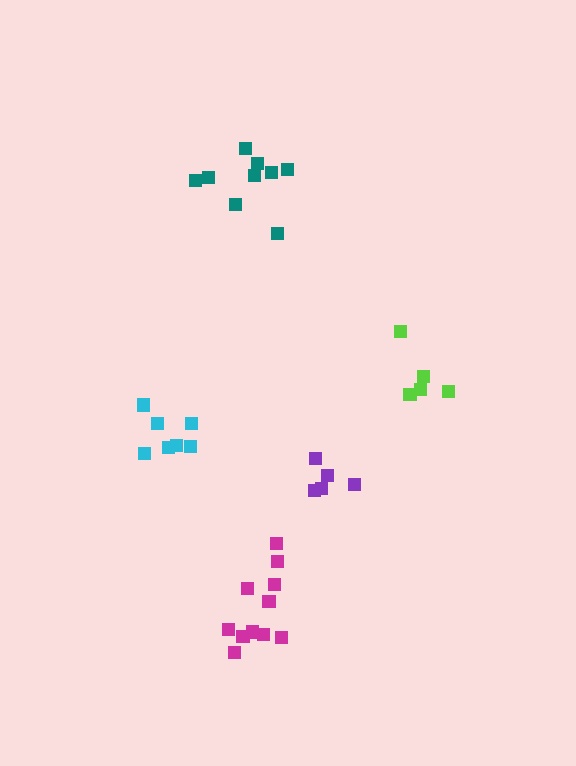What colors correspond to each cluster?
The clusters are colored: cyan, teal, purple, lime, magenta.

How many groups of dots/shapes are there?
There are 5 groups.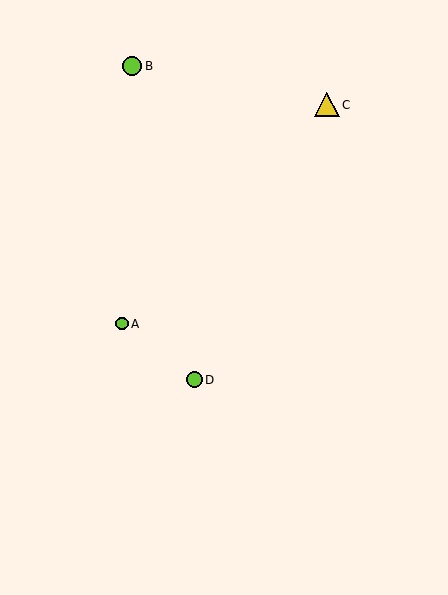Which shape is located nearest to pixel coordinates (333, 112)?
The yellow triangle (labeled C) at (327, 105) is nearest to that location.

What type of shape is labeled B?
Shape B is a lime circle.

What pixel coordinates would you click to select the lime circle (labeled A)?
Click at (122, 324) to select the lime circle A.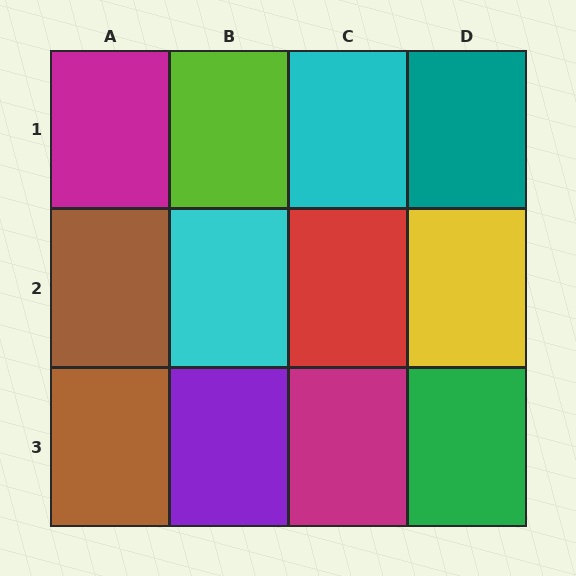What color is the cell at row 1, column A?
Magenta.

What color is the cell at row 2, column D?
Yellow.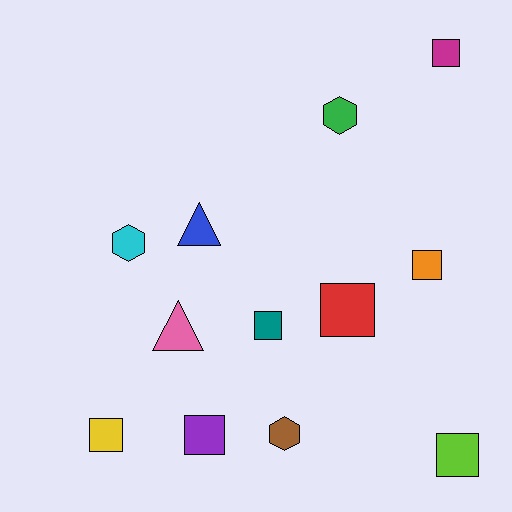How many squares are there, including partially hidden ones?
There are 7 squares.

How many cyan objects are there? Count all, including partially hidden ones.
There is 1 cyan object.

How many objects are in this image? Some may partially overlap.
There are 12 objects.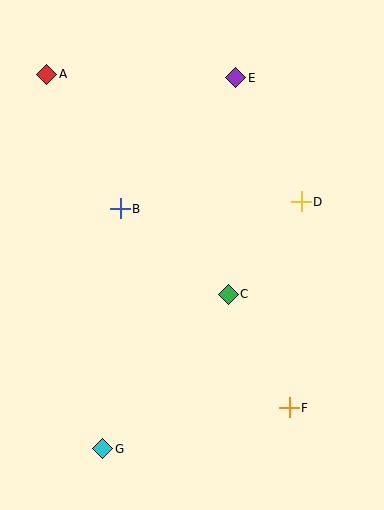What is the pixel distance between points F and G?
The distance between F and G is 191 pixels.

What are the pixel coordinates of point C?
Point C is at (228, 294).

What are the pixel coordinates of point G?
Point G is at (103, 449).